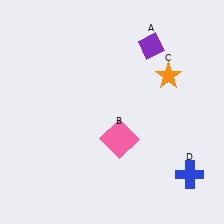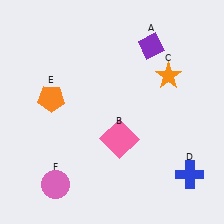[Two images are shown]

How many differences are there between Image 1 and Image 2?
There are 2 differences between the two images.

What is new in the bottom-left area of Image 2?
A pink circle (F) was added in the bottom-left area of Image 2.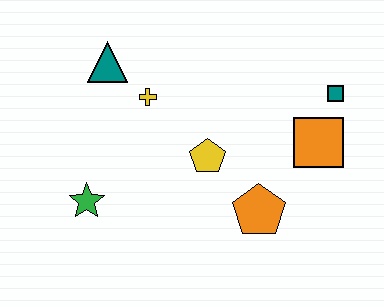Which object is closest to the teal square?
The orange square is closest to the teal square.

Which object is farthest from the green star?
The teal square is farthest from the green star.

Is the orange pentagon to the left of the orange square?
Yes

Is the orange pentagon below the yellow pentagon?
Yes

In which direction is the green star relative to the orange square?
The green star is to the left of the orange square.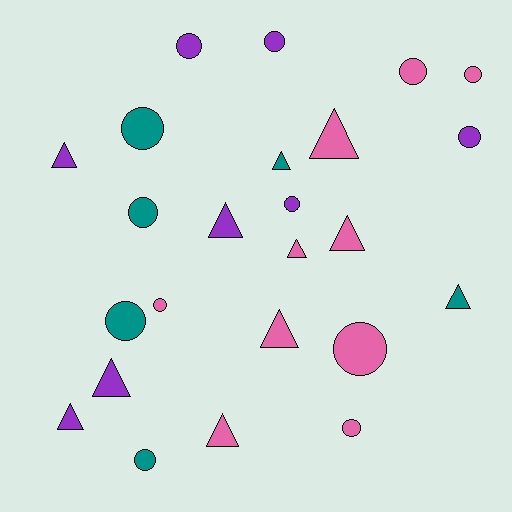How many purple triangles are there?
There are 4 purple triangles.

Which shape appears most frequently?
Circle, with 13 objects.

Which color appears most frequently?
Pink, with 10 objects.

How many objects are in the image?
There are 24 objects.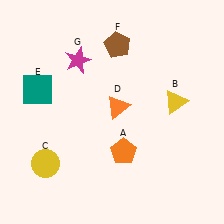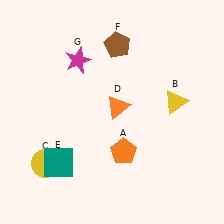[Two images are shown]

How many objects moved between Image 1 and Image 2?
1 object moved between the two images.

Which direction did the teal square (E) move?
The teal square (E) moved down.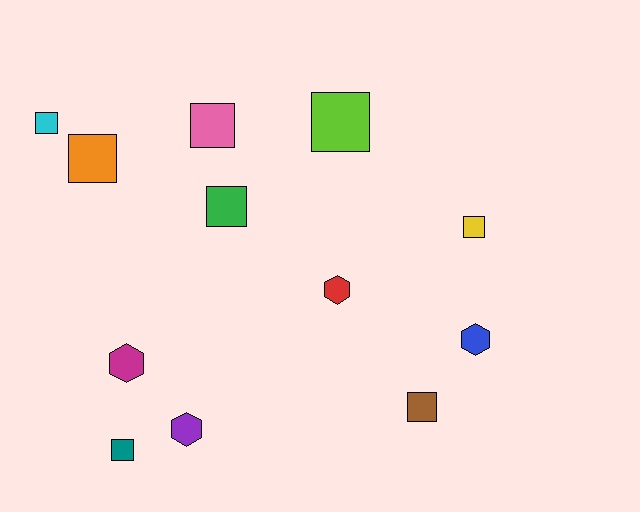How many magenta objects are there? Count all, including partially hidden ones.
There is 1 magenta object.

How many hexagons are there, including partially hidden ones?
There are 4 hexagons.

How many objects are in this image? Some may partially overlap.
There are 12 objects.